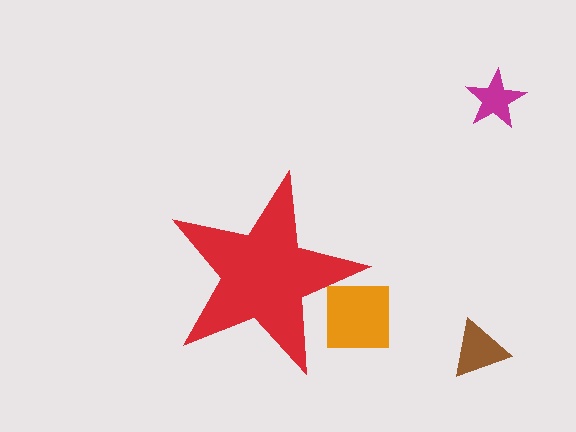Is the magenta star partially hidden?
No, the magenta star is fully visible.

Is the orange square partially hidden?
Yes, the orange square is partially hidden behind the red star.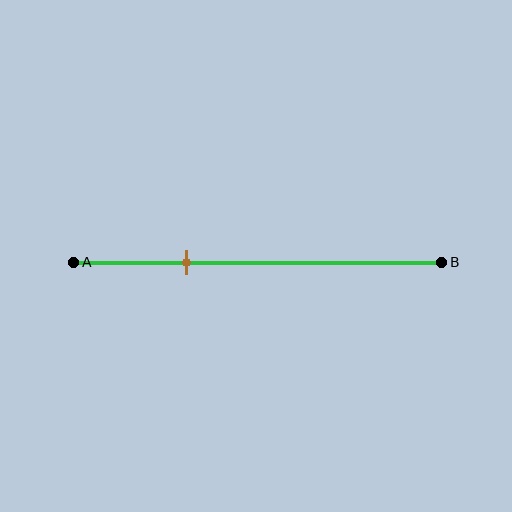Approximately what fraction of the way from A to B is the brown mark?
The brown mark is approximately 30% of the way from A to B.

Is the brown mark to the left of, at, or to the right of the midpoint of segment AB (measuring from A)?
The brown mark is to the left of the midpoint of segment AB.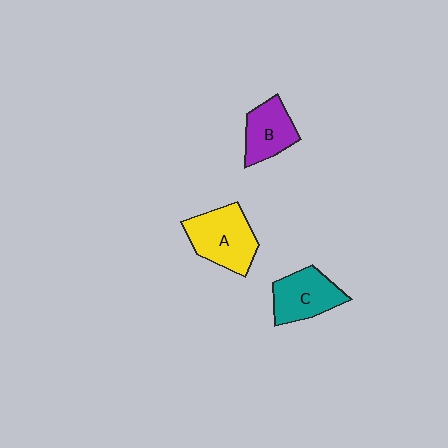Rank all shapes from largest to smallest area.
From largest to smallest: A (yellow), C (teal), B (purple).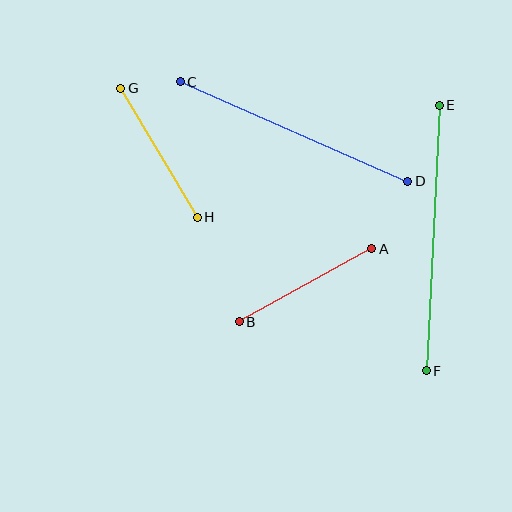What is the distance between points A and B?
The distance is approximately 152 pixels.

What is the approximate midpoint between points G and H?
The midpoint is at approximately (159, 153) pixels.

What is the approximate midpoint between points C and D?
The midpoint is at approximately (294, 132) pixels.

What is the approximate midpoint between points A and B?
The midpoint is at approximately (305, 285) pixels.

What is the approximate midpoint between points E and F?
The midpoint is at approximately (433, 238) pixels.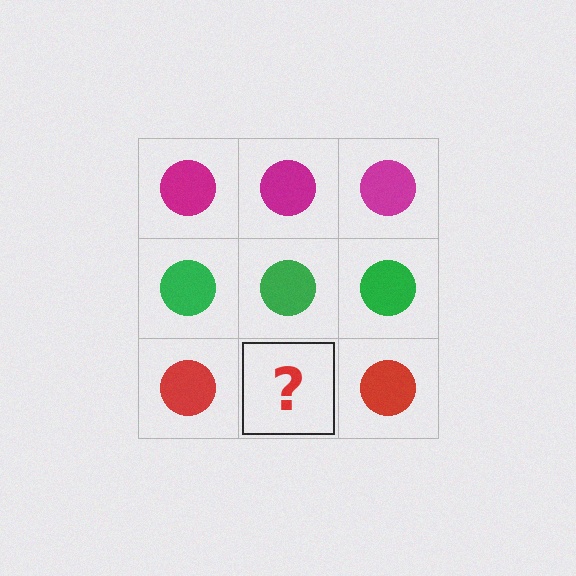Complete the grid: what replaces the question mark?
The question mark should be replaced with a red circle.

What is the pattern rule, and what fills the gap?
The rule is that each row has a consistent color. The gap should be filled with a red circle.